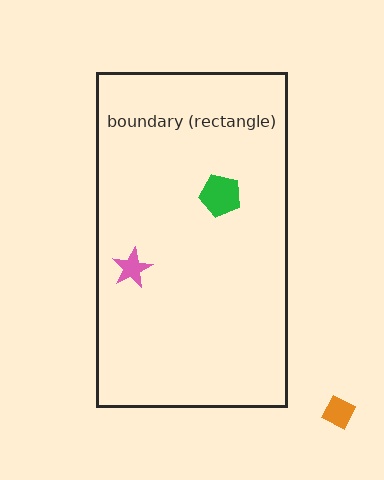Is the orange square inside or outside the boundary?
Outside.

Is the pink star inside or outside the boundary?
Inside.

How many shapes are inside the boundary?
2 inside, 1 outside.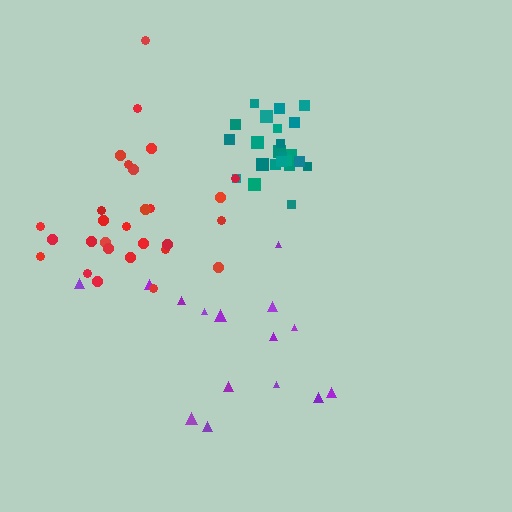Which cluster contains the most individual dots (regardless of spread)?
Red (28).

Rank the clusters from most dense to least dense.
teal, red, purple.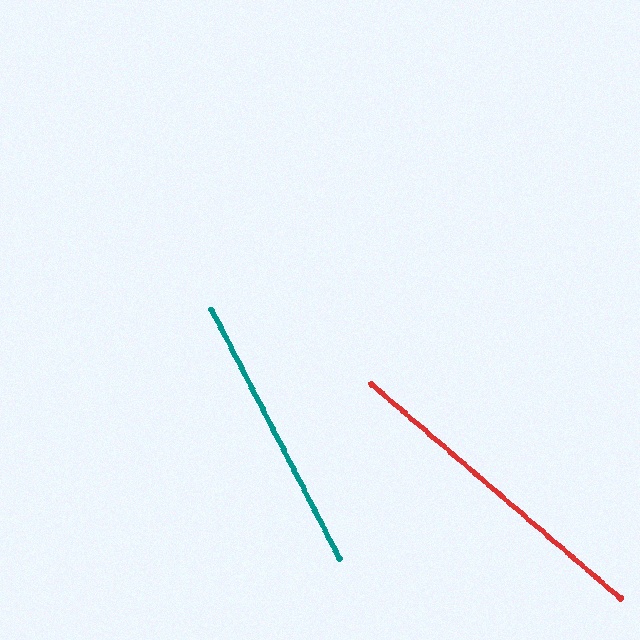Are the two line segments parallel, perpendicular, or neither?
Neither parallel nor perpendicular — they differ by about 22°.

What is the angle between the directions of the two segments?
Approximately 22 degrees.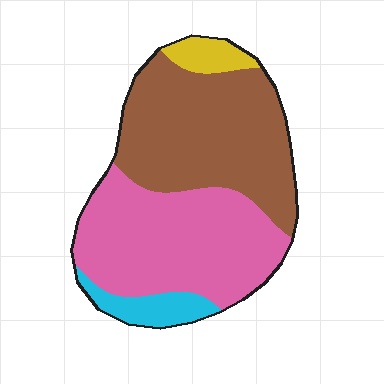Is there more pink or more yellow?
Pink.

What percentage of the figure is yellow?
Yellow takes up less than a sixth of the figure.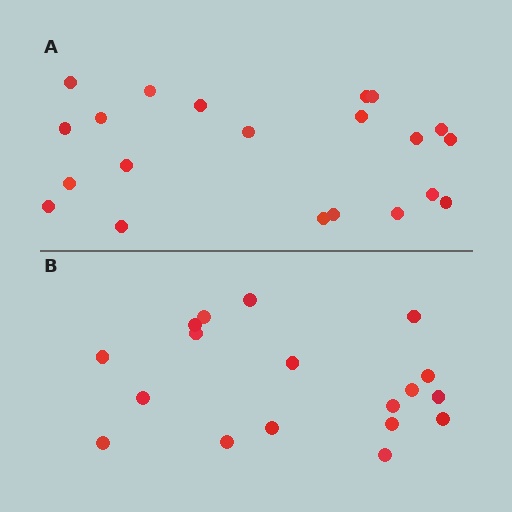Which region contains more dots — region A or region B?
Region A (the top region) has more dots.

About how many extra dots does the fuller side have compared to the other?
Region A has just a few more — roughly 2 or 3 more dots than region B.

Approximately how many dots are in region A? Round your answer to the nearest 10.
About 20 dots. (The exact count is 21, which rounds to 20.)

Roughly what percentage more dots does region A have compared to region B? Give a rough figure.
About 15% more.